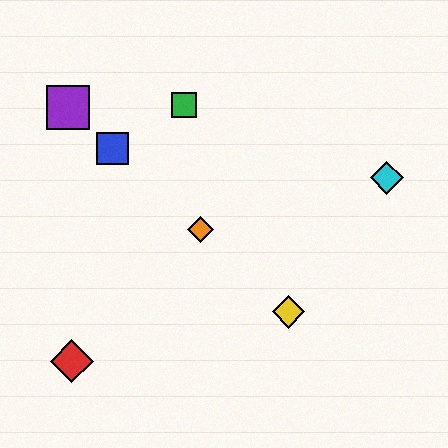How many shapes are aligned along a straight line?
4 shapes (the blue square, the yellow diamond, the purple square, the orange diamond) are aligned along a straight line.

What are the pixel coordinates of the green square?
The green square is at (184, 105).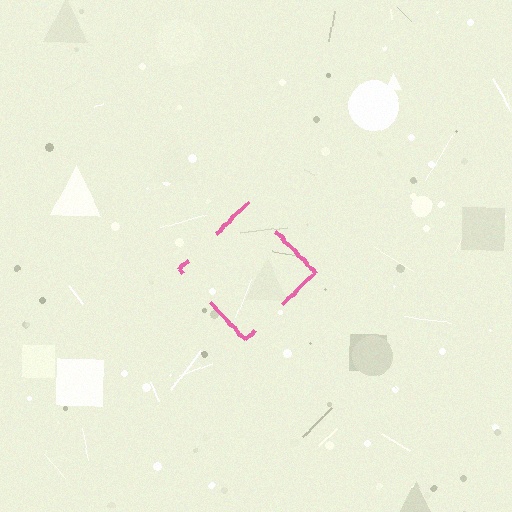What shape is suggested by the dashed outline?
The dashed outline suggests a diamond.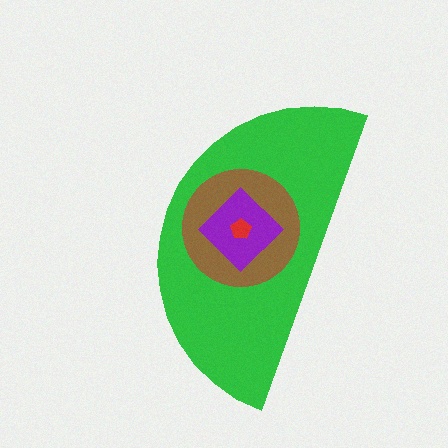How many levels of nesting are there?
4.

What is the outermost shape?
The green semicircle.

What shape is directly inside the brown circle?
The purple diamond.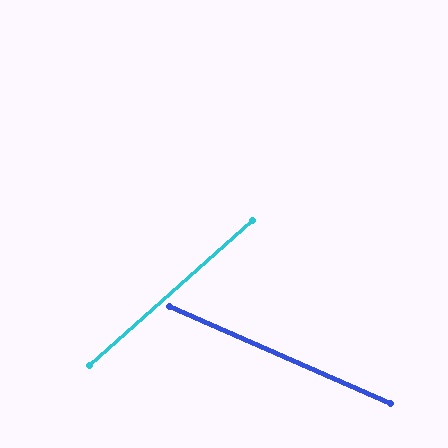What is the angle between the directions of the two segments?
Approximately 65 degrees.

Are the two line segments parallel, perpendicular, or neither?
Neither parallel nor perpendicular — they differ by about 65°.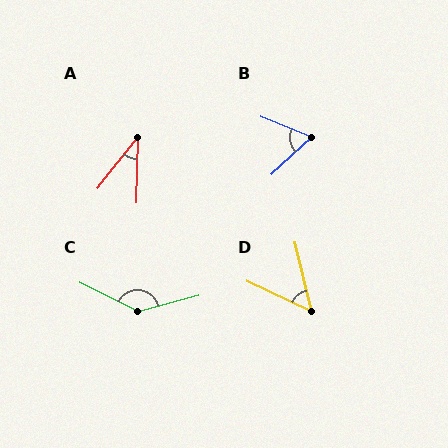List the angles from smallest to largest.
A (36°), D (51°), B (65°), C (139°).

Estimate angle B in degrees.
Approximately 65 degrees.